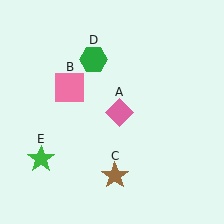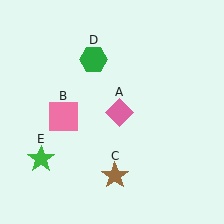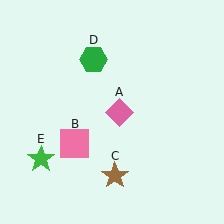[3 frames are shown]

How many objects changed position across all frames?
1 object changed position: pink square (object B).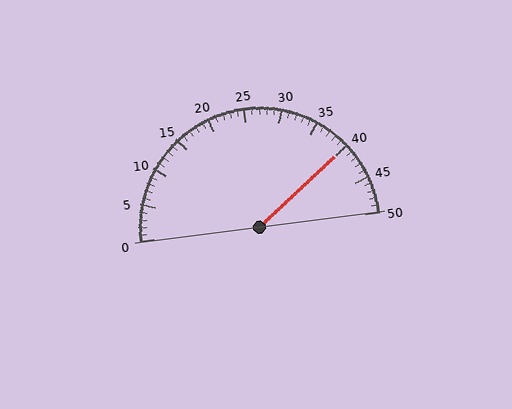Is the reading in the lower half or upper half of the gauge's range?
The reading is in the upper half of the range (0 to 50).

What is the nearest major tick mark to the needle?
The nearest major tick mark is 40.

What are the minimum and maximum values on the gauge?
The gauge ranges from 0 to 50.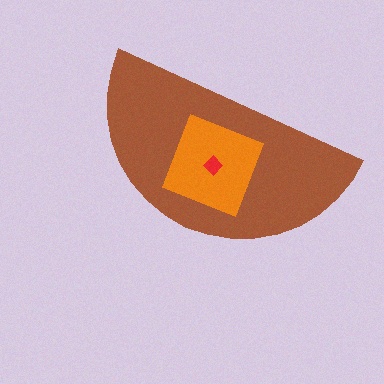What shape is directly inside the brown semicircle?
The orange square.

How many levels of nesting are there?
3.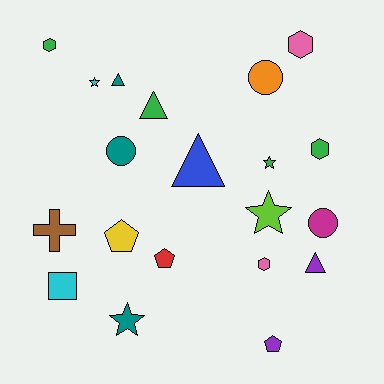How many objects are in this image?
There are 20 objects.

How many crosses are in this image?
There is 1 cross.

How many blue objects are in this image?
There is 1 blue object.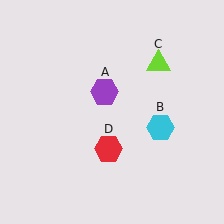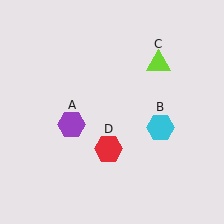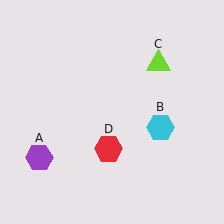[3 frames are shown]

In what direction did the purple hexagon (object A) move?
The purple hexagon (object A) moved down and to the left.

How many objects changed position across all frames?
1 object changed position: purple hexagon (object A).